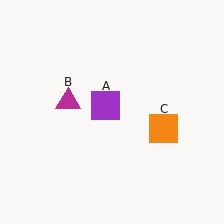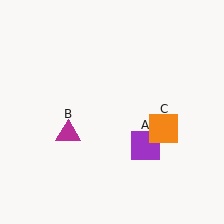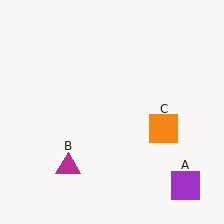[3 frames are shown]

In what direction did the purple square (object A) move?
The purple square (object A) moved down and to the right.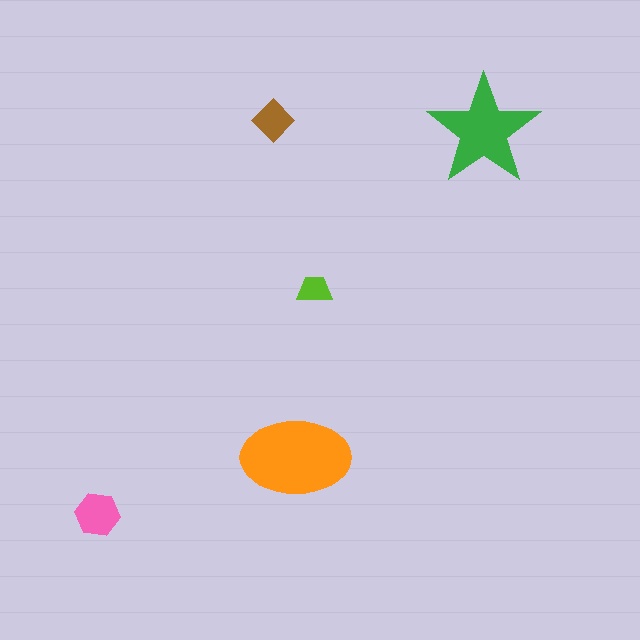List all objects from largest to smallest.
The orange ellipse, the green star, the pink hexagon, the brown diamond, the lime trapezoid.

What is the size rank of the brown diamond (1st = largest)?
4th.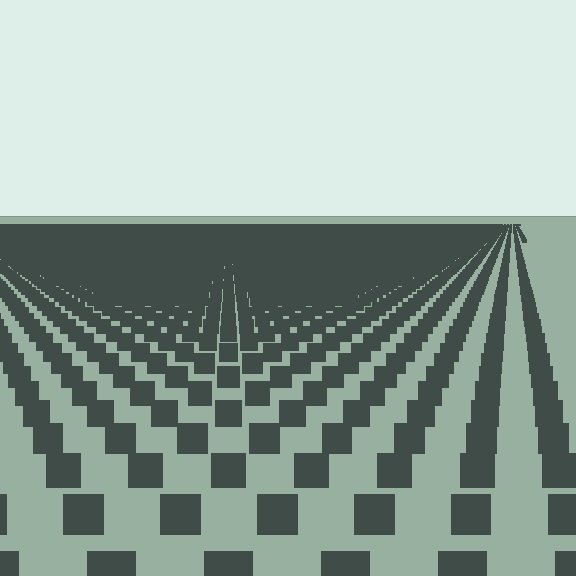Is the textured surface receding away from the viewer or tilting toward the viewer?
The surface is receding away from the viewer. Texture elements get smaller and denser toward the top.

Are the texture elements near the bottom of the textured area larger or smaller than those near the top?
Larger. Near the bottom, elements are closer to the viewer and appear at a bigger on-screen size.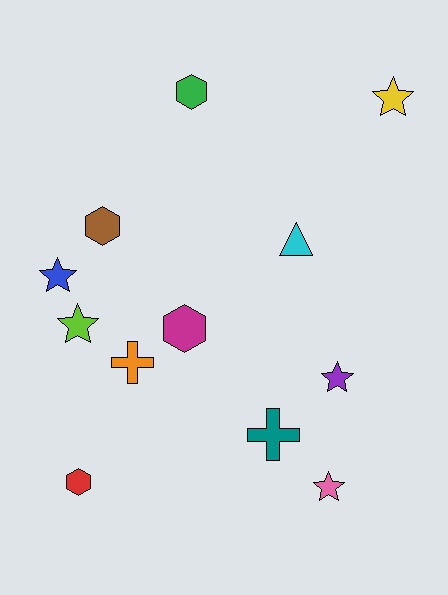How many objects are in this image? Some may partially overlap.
There are 12 objects.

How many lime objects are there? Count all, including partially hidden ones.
There is 1 lime object.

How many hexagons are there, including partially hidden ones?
There are 4 hexagons.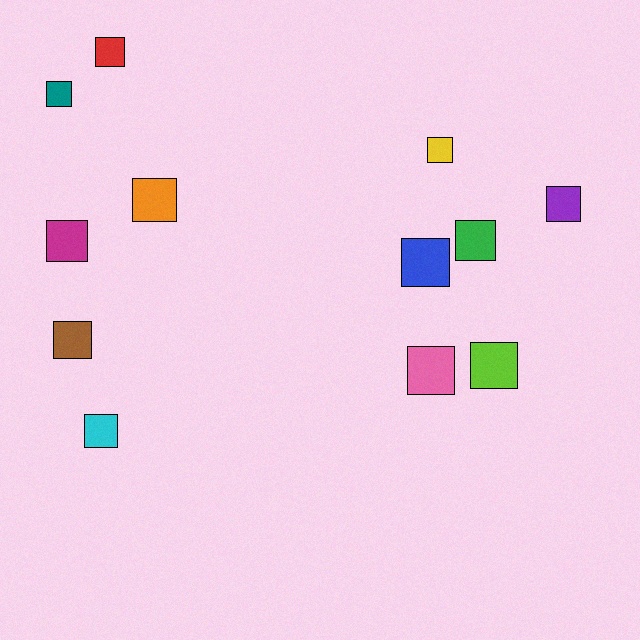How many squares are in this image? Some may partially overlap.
There are 12 squares.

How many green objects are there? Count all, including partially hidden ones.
There is 1 green object.